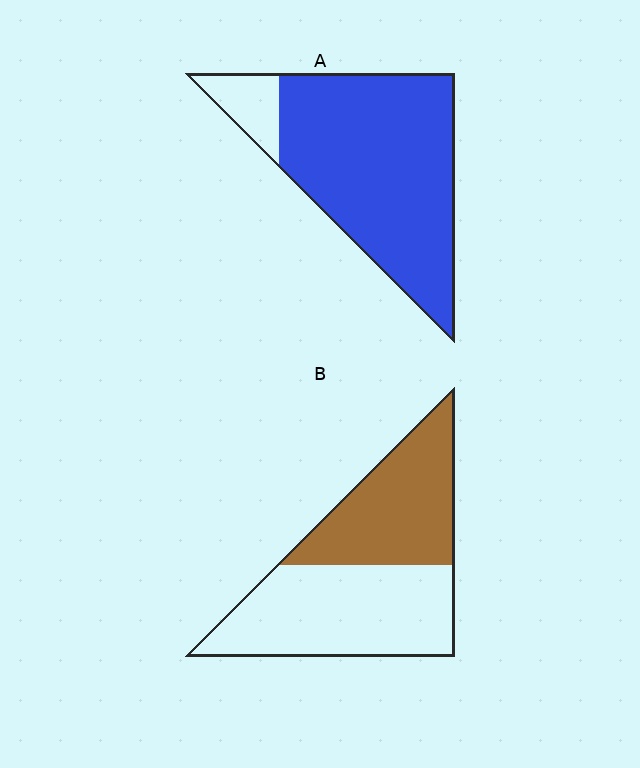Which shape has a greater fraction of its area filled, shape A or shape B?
Shape A.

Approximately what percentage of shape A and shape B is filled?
A is approximately 90% and B is approximately 45%.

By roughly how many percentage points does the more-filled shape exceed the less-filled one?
By roughly 45 percentage points (A over B).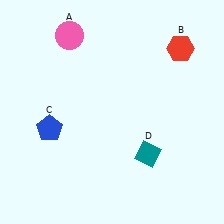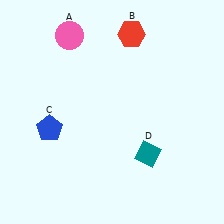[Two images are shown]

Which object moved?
The red hexagon (B) moved left.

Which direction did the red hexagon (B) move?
The red hexagon (B) moved left.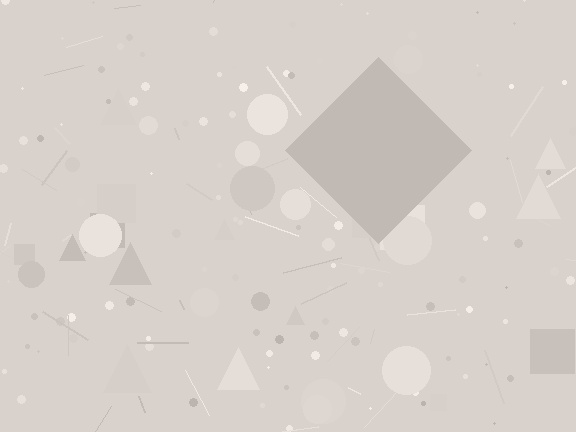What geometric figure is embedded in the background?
A diamond is embedded in the background.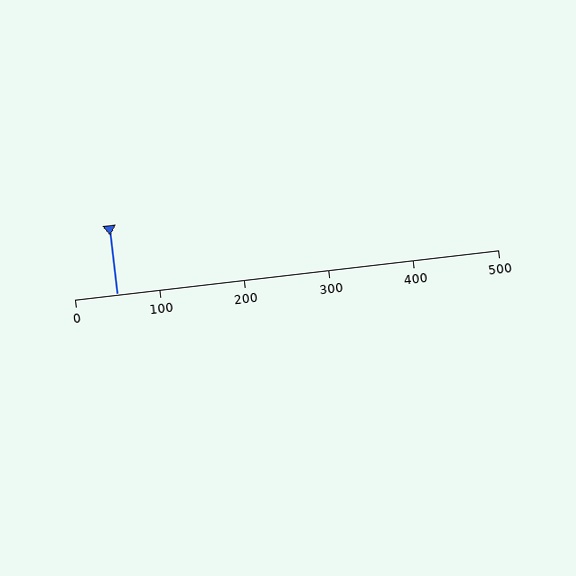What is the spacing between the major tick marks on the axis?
The major ticks are spaced 100 apart.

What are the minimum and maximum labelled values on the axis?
The axis runs from 0 to 500.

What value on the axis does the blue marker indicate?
The marker indicates approximately 50.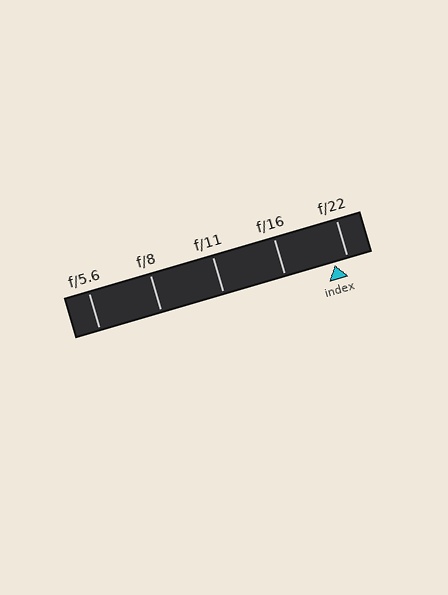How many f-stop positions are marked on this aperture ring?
There are 5 f-stop positions marked.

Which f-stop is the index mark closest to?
The index mark is closest to f/22.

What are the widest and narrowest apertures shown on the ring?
The widest aperture shown is f/5.6 and the narrowest is f/22.